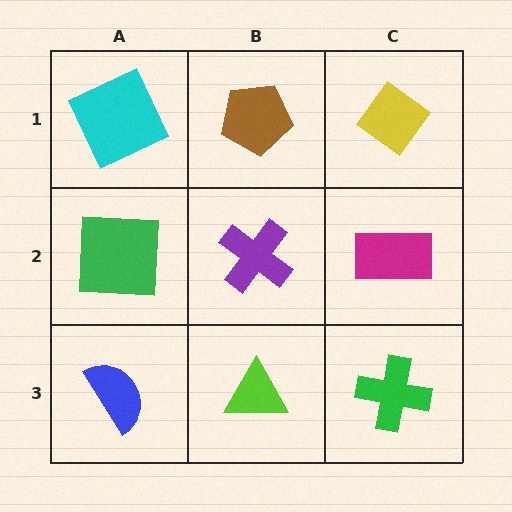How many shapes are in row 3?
3 shapes.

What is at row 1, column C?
A yellow diamond.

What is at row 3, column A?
A blue semicircle.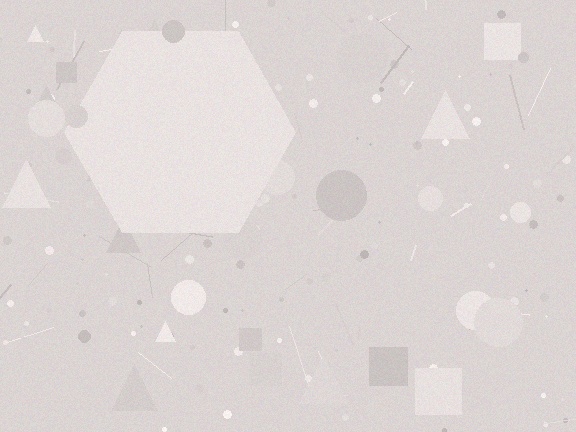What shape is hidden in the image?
A hexagon is hidden in the image.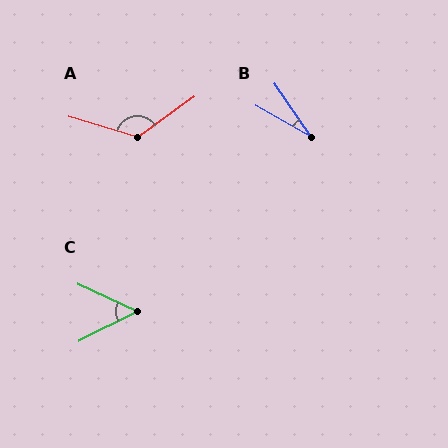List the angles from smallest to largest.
B (26°), C (51°), A (127°).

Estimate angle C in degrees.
Approximately 51 degrees.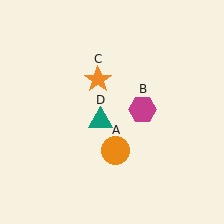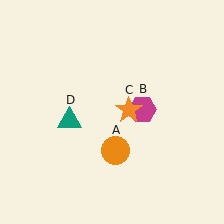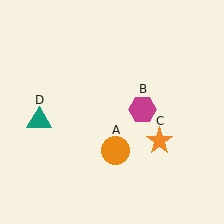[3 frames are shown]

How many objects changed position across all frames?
2 objects changed position: orange star (object C), teal triangle (object D).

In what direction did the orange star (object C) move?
The orange star (object C) moved down and to the right.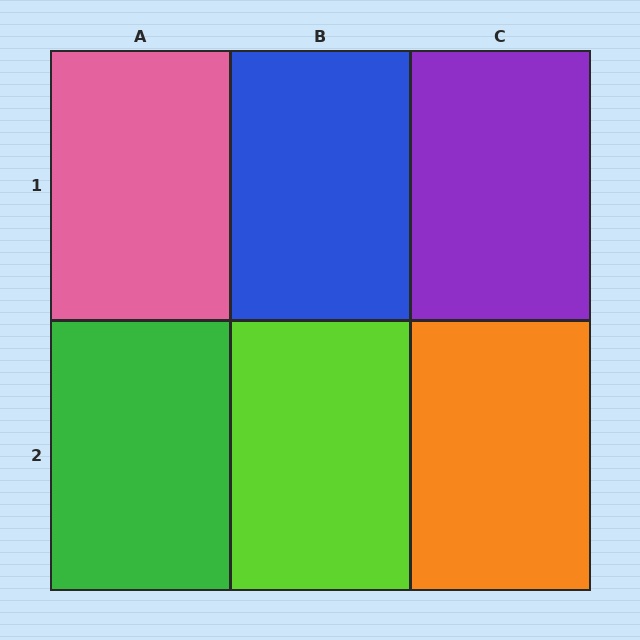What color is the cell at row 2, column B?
Lime.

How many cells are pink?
1 cell is pink.